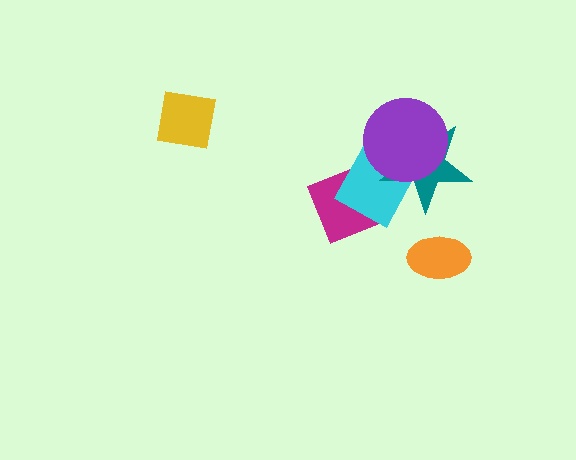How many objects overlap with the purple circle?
2 objects overlap with the purple circle.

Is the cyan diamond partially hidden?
Yes, it is partially covered by another shape.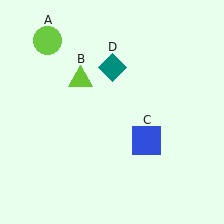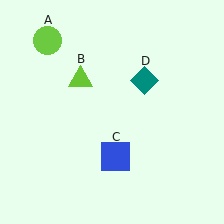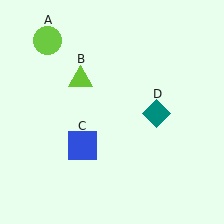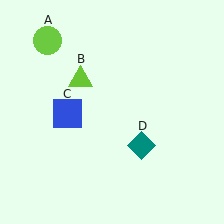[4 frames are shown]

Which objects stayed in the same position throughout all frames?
Lime circle (object A) and lime triangle (object B) remained stationary.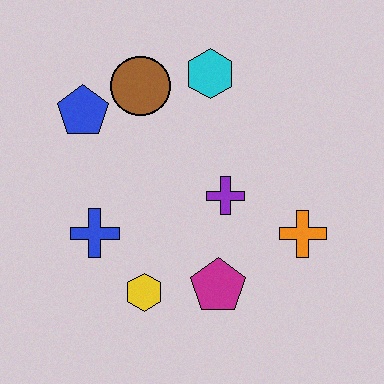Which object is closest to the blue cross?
The yellow hexagon is closest to the blue cross.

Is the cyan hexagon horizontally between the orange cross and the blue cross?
Yes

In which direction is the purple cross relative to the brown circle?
The purple cross is below the brown circle.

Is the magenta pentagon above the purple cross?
No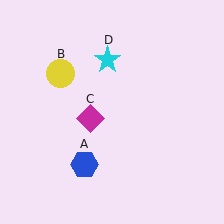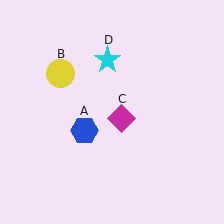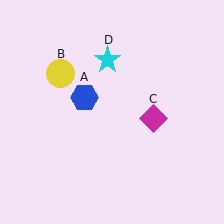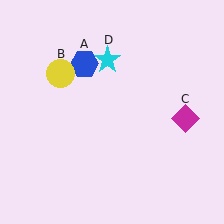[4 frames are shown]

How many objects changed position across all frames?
2 objects changed position: blue hexagon (object A), magenta diamond (object C).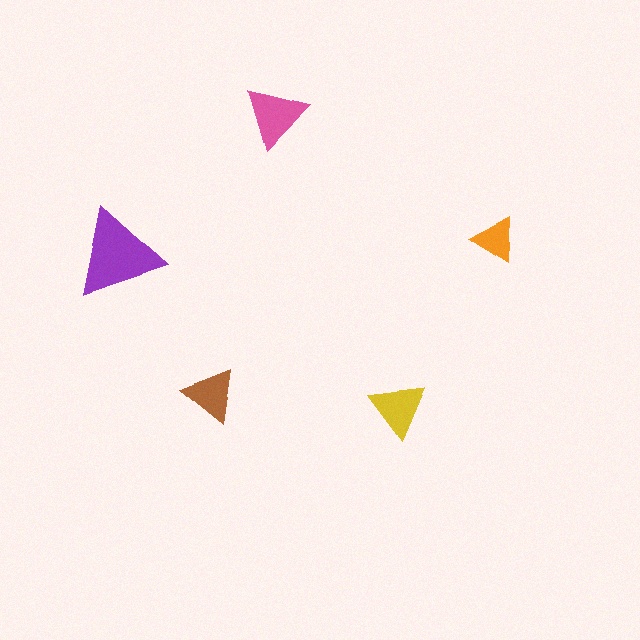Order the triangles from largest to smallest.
the purple one, the pink one, the yellow one, the brown one, the orange one.